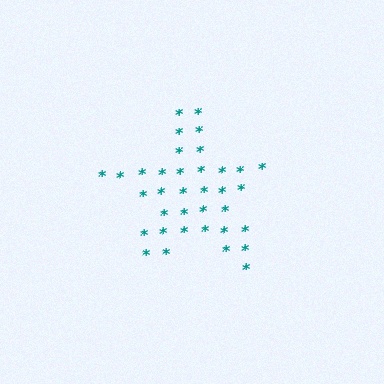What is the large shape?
The large shape is a star.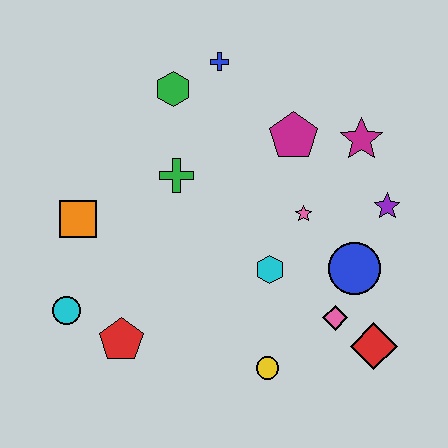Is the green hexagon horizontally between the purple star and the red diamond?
No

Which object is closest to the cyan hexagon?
The pink star is closest to the cyan hexagon.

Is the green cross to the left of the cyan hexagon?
Yes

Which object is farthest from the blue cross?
The red diamond is farthest from the blue cross.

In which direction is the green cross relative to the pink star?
The green cross is to the left of the pink star.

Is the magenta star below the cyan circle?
No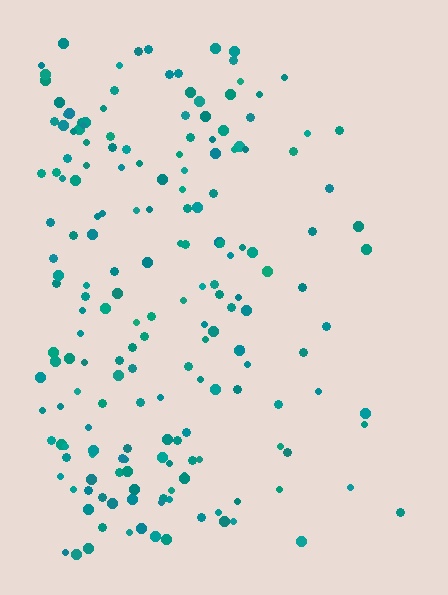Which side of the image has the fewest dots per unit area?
The right.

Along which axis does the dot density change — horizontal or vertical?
Horizontal.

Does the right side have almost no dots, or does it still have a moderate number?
Still a moderate number, just noticeably fewer than the left.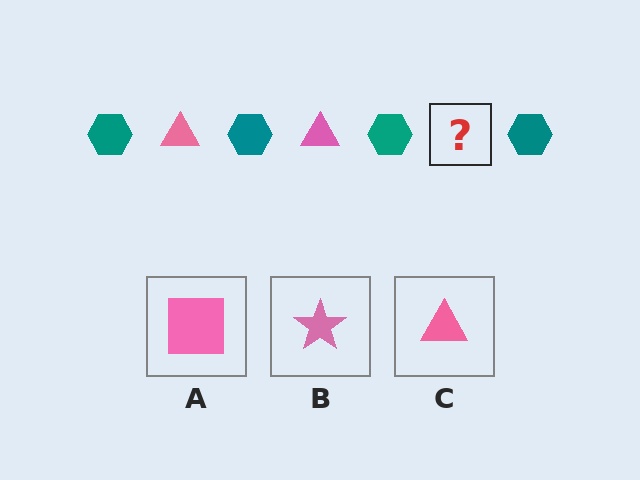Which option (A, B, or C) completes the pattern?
C.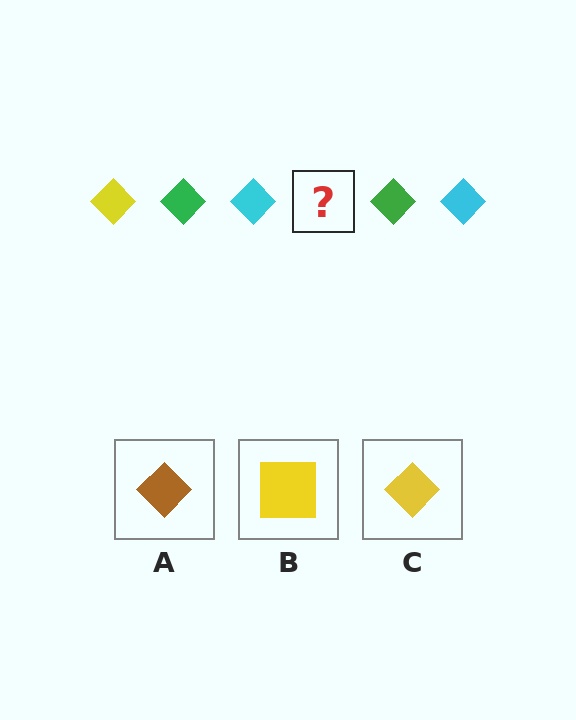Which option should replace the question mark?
Option C.